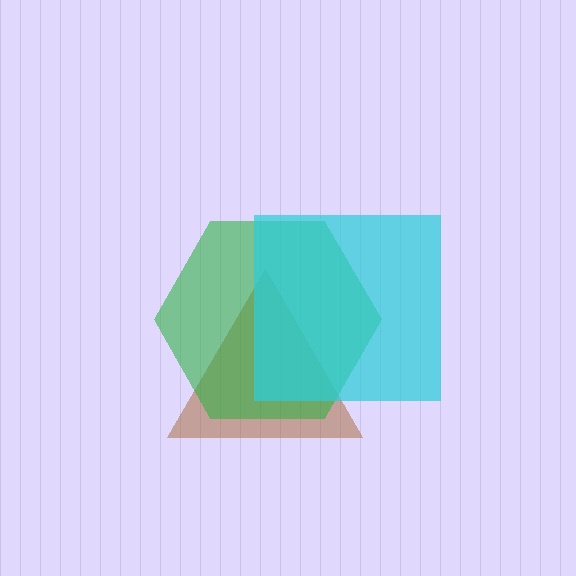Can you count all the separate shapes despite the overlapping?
Yes, there are 3 separate shapes.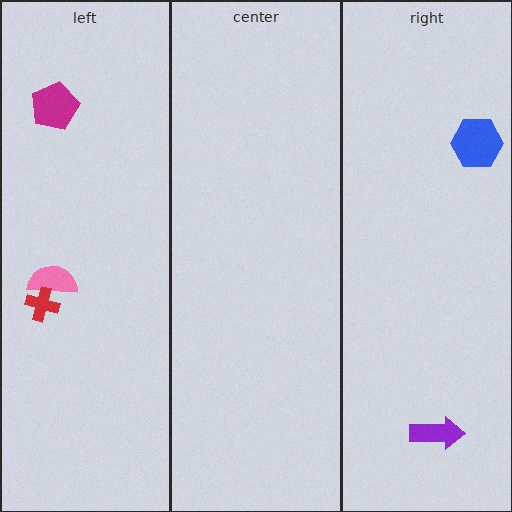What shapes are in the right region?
The blue hexagon, the purple arrow.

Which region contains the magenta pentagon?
The left region.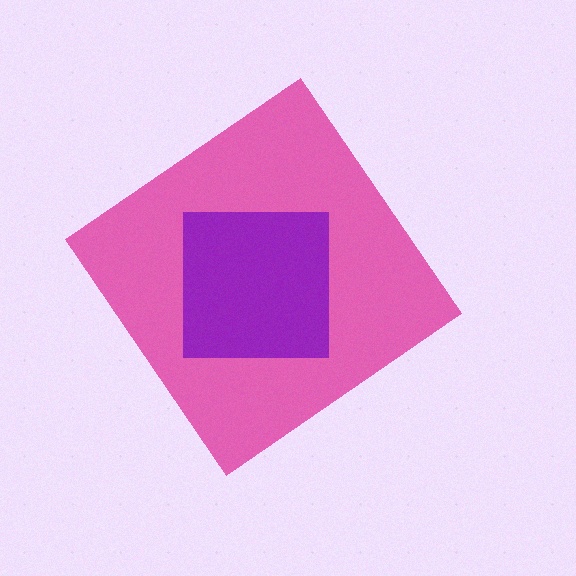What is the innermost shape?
The purple square.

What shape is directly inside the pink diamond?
The purple square.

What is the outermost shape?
The pink diamond.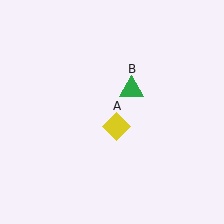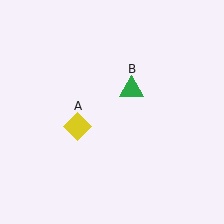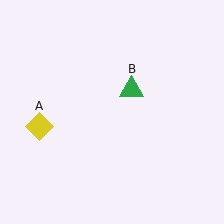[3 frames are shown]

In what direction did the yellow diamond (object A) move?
The yellow diamond (object A) moved left.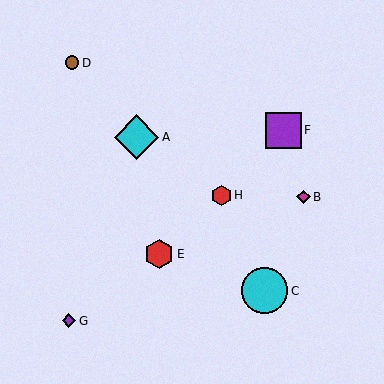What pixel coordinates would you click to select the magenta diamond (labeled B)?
Click at (304, 197) to select the magenta diamond B.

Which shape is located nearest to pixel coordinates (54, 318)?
The purple diamond (labeled G) at (69, 321) is nearest to that location.